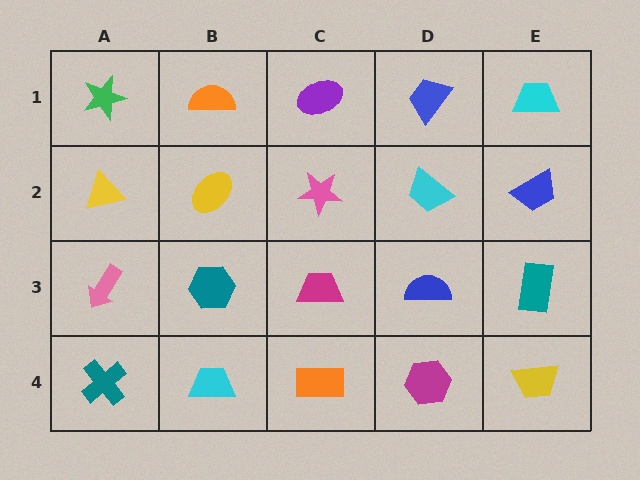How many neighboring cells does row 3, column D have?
4.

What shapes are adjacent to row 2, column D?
A blue trapezoid (row 1, column D), a blue semicircle (row 3, column D), a pink star (row 2, column C), a blue trapezoid (row 2, column E).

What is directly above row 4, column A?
A pink arrow.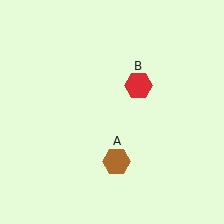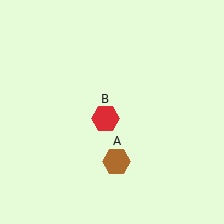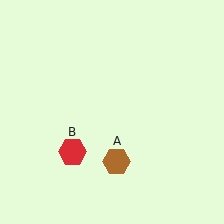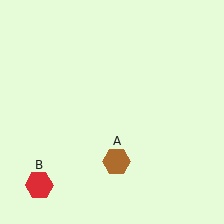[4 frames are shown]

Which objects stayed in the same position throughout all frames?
Brown hexagon (object A) remained stationary.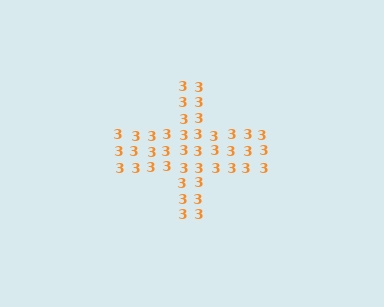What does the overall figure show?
The overall figure shows a cross.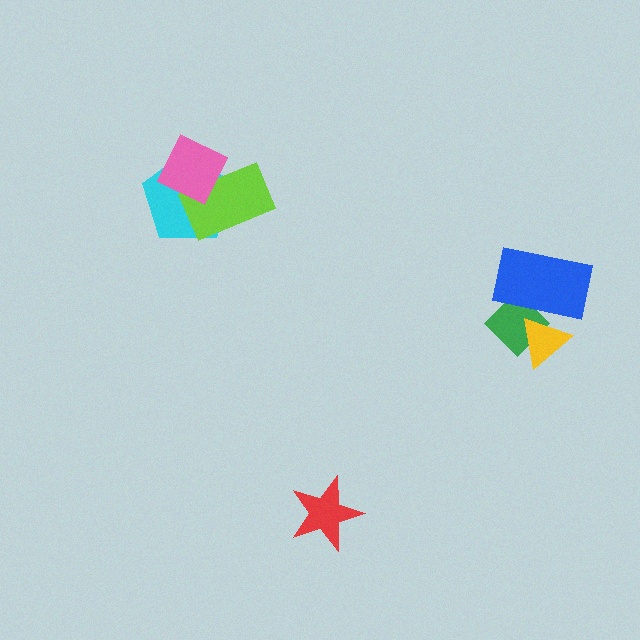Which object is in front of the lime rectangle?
The pink diamond is in front of the lime rectangle.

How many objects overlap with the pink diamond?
2 objects overlap with the pink diamond.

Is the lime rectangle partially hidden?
Yes, it is partially covered by another shape.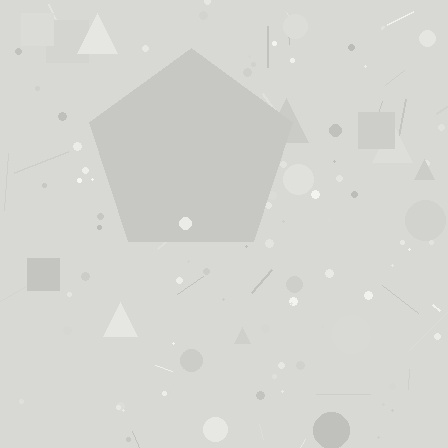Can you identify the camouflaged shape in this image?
The camouflaged shape is a pentagon.